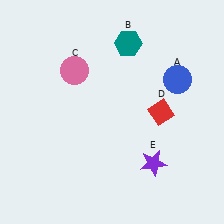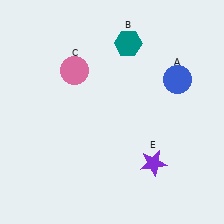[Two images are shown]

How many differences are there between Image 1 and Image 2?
There is 1 difference between the two images.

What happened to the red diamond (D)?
The red diamond (D) was removed in Image 2. It was in the bottom-right area of Image 1.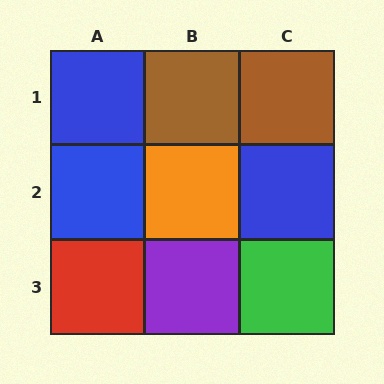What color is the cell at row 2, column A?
Blue.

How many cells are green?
1 cell is green.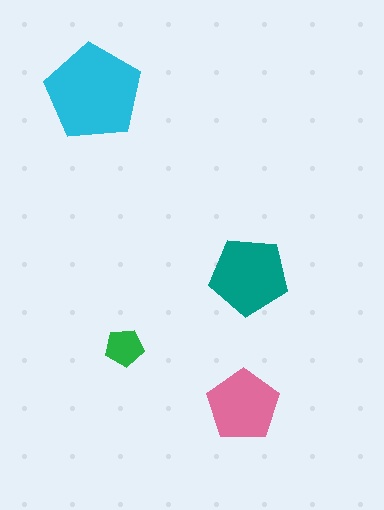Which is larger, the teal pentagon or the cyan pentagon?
The cyan one.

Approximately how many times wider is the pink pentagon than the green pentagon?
About 2 times wider.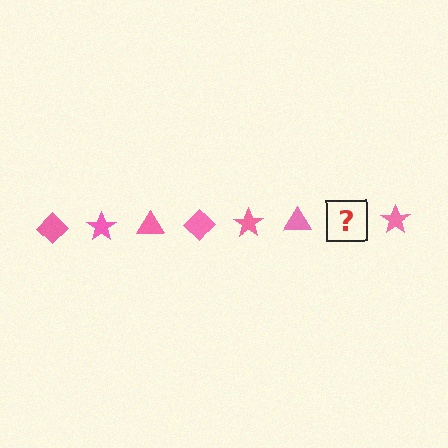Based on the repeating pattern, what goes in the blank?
The blank should be a pink diamond.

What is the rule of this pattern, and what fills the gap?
The rule is that the pattern cycles through diamond, star, triangle shapes in pink. The gap should be filled with a pink diamond.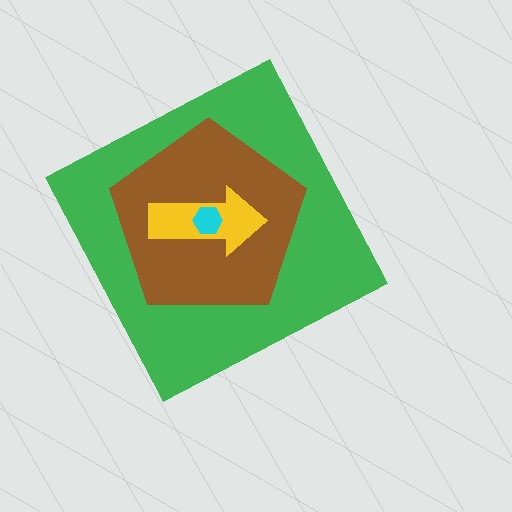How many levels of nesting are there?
4.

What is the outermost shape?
The green diamond.